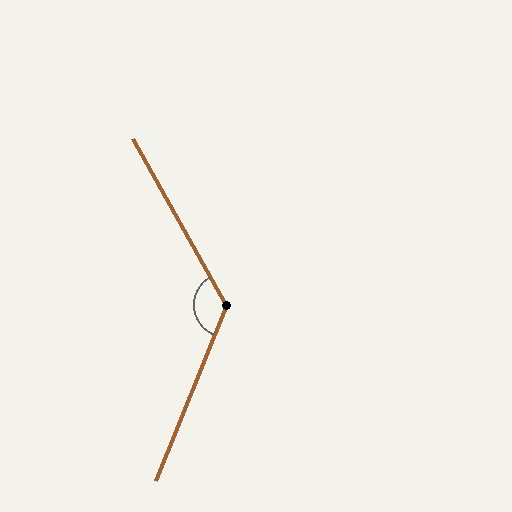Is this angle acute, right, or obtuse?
It is obtuse.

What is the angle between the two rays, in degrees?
Approximately 129 degrees.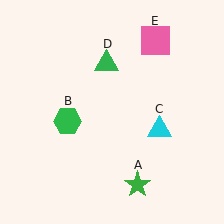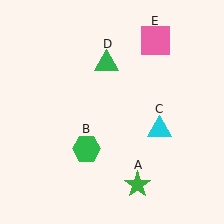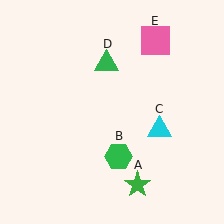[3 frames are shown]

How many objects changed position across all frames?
1 object changed position: green hexagon (object B).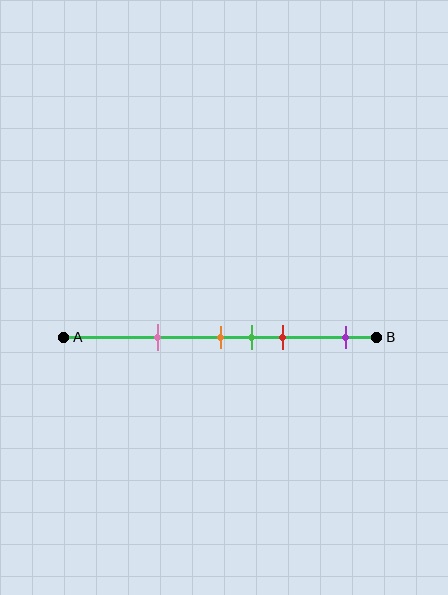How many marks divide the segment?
There are 5 marks dividing the segment.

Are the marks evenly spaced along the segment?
No, the marks are not evenly spaced.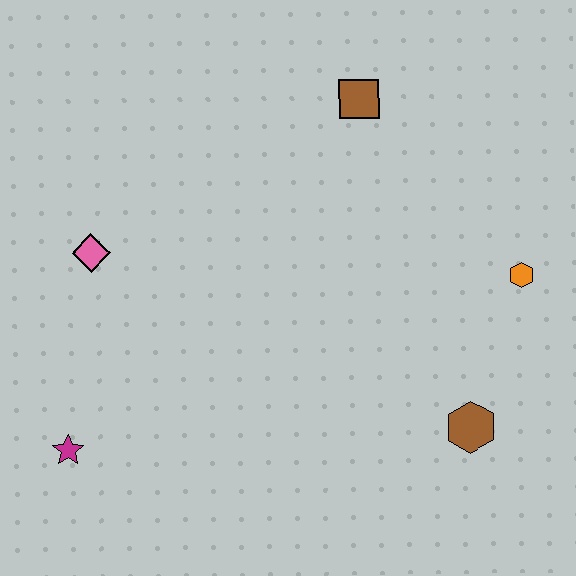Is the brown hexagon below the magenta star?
No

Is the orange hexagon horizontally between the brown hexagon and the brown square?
No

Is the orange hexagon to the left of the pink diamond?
No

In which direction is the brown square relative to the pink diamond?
The brown square is to the right of the pink diamond.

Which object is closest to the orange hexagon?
The brown hexagon is closest to the orange hexagon.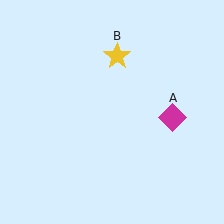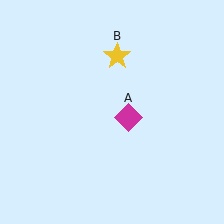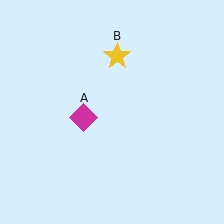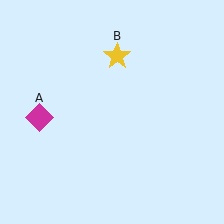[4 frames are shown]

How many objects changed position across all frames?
1 object changed position: magenta diamond (object A).